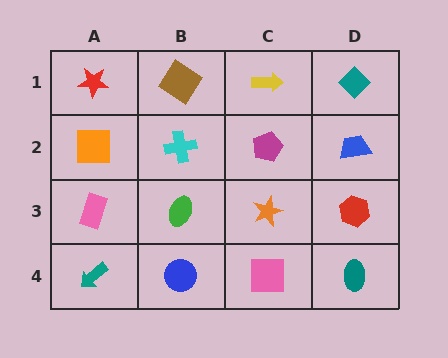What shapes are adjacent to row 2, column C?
A yellow arrow (row 1, column C), an orange star (row 3, column C), a cyan cross (row 2, column B), a blue trapezoid (row 2, column D).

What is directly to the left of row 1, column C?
A brown diamond.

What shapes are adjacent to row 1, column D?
A blue trapezoid (row 2, column D), a yellow arrow (row 1, column C).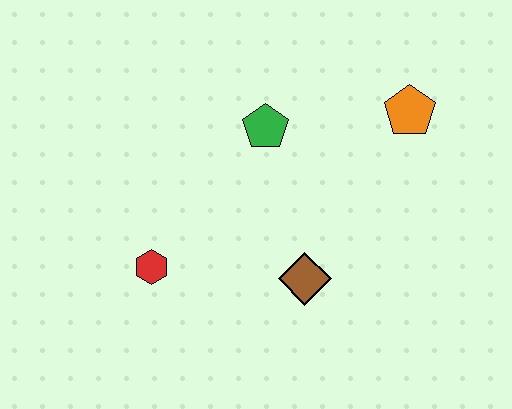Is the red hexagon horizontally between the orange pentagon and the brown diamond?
No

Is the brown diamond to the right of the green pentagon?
Yes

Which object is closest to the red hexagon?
The brown diamond is closest to the red hexagon.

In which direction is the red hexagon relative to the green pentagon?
The red hexagon is below the green pentagon.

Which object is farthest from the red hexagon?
The orange pentagon is farthest from the red hexagon.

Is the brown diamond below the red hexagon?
Yes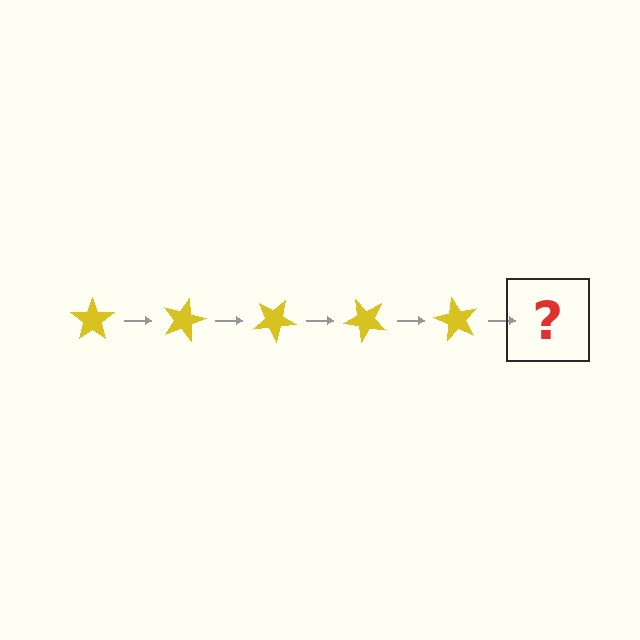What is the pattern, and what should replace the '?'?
The pattern is that the star rotates 15 degrees each step. The '?' should be a yellow star rotated 75 degrees.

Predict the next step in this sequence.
The next step is a yellow star rotated 75 degrees.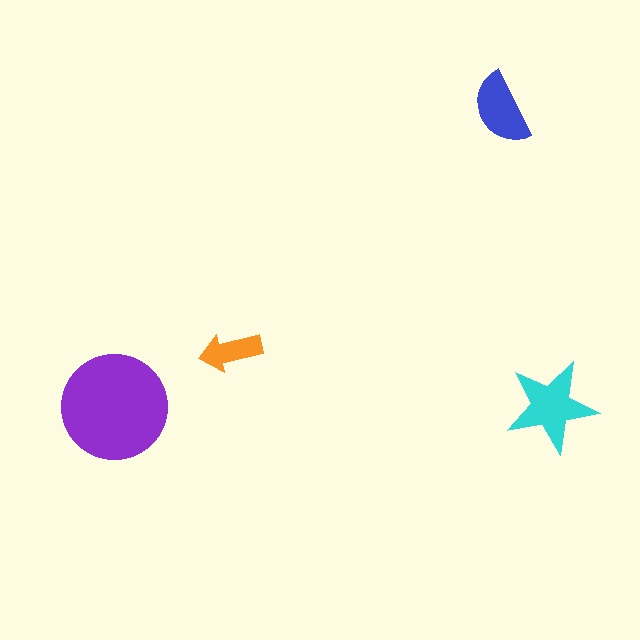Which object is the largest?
The purple circle.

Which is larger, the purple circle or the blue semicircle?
The purple circle.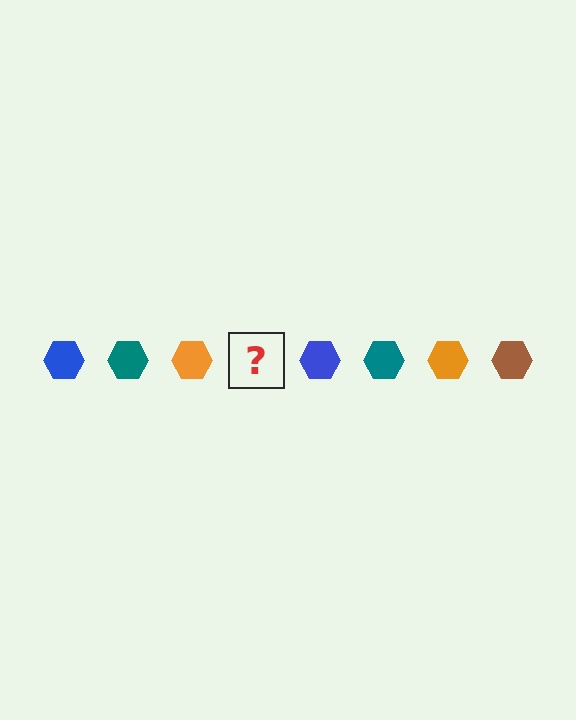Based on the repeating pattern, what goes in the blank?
The blank should be a brown hexagon.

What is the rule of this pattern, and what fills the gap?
The rule is that the pattern cycles through blue, teal, orange, brown hexagons. The gap should be filled with a brown hexagon.